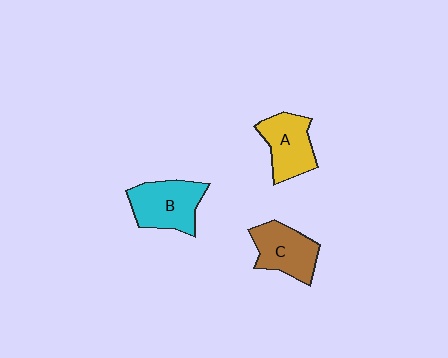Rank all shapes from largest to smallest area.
From largest to smallest: B (cyan), C (brown), A (yellow).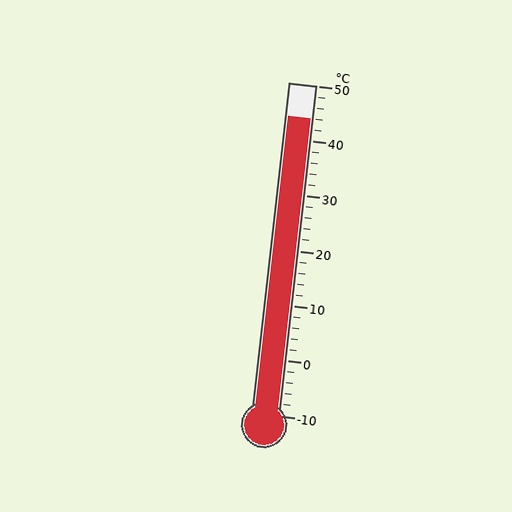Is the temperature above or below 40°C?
The temperature is above 40°C.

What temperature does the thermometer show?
The thermometer shows approximately 44°C.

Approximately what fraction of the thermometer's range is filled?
The thermometer is filled to approximately 90% of its range.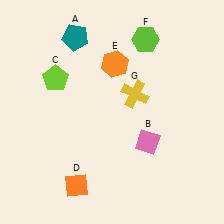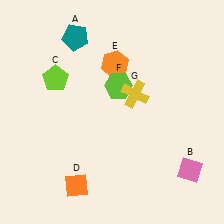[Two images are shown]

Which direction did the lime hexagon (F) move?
The lime hexagon (F) moved down.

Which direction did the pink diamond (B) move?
The pink diamond (B) moved right.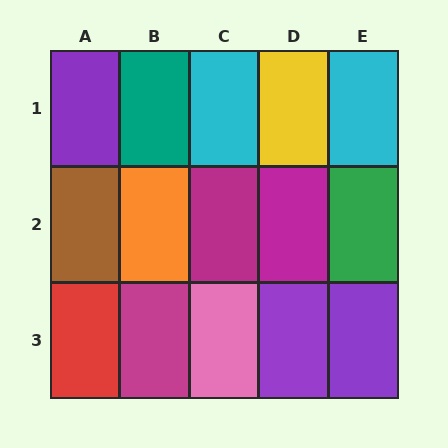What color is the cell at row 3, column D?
Purple.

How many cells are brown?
1 cell is brown.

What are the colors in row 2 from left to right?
Brown, orange, magenta, magenta, green.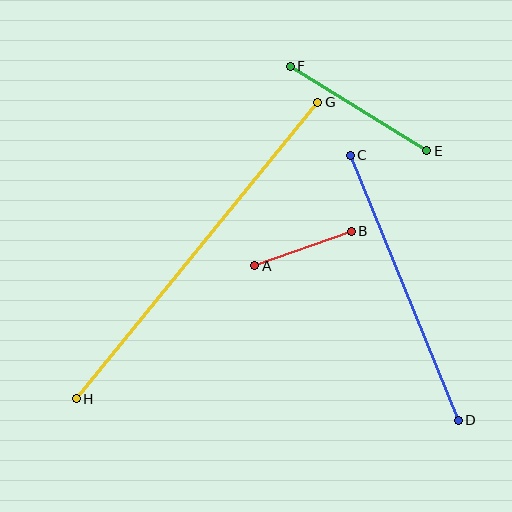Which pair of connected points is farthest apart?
Points G and H are farthest apart.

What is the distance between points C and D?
The distance is approximately 286 pixels.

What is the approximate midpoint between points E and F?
The midpoint is at approximately (359, 108) pixels.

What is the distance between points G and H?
The distance is approximately 382 pixels.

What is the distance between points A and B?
The distance is approximately 102 pixels.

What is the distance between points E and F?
The distance is approximately 161 pixels.